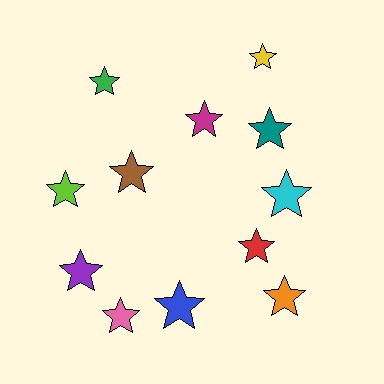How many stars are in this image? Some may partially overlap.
There are 12 stars.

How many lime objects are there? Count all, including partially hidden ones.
There is 1 lime object.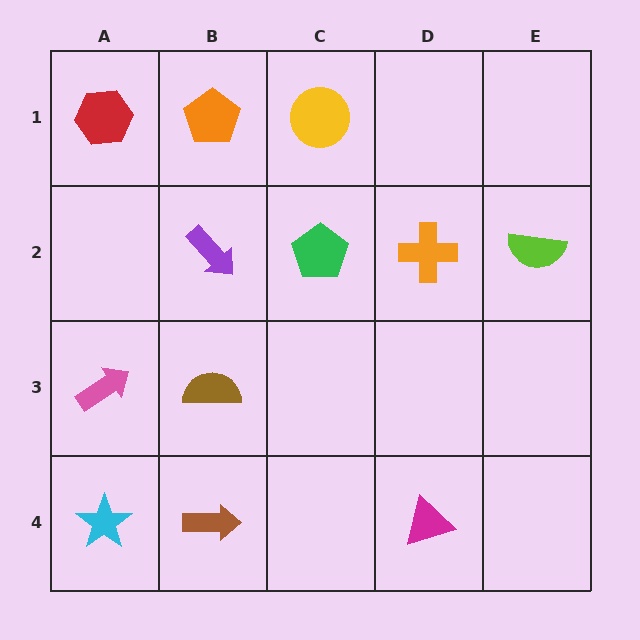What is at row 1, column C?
A yellow circle.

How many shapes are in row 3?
2 shapes.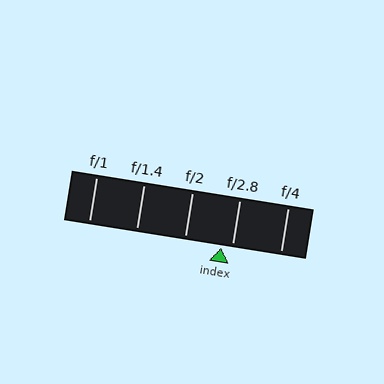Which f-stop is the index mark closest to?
The index mark is closest to f/2.8.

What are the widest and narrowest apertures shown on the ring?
The widest aperture shown is f/1 and the narrowest is f/4.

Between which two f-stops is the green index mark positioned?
The index mark is between f/2 and f/2.8.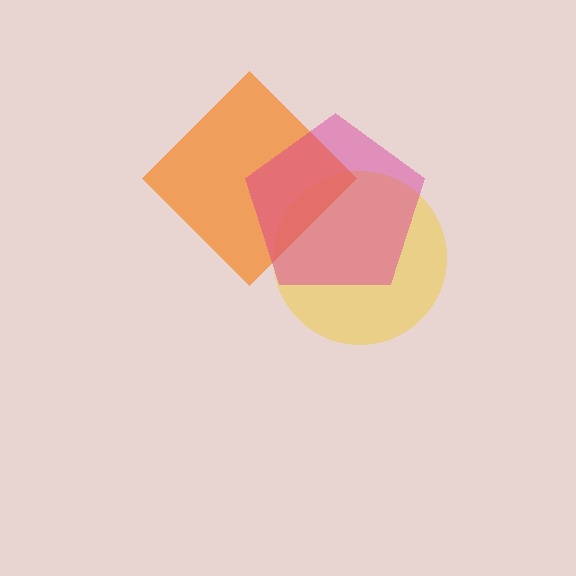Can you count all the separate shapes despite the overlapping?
Yes, there are 3 separate shapes.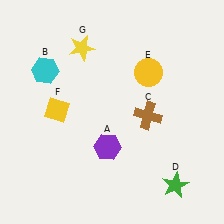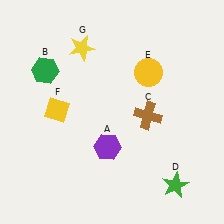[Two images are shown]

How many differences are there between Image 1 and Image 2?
There is 1 difference between the two images.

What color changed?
The hexagon (B) changed from cyan in Image 1 to green in Image 2.